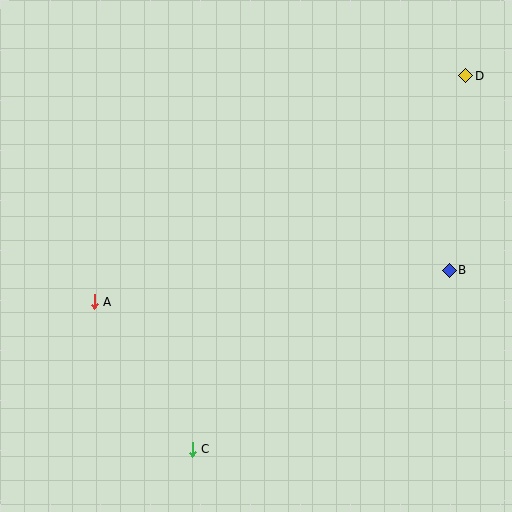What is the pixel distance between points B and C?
The distance between B and C is 314 pixels.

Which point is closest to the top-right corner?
Point D is closest to the top-right corner.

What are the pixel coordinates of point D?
Point D is at (466, 76).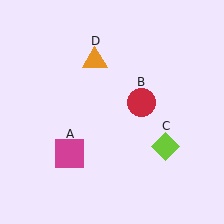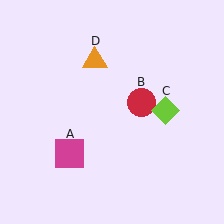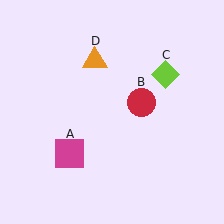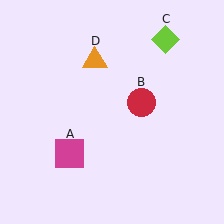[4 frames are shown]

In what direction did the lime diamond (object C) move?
The lime diamond (object C) moved up.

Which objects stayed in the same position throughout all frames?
Magenta square (object A) and red circle (object B) and orange triangle (object D) remained stationary.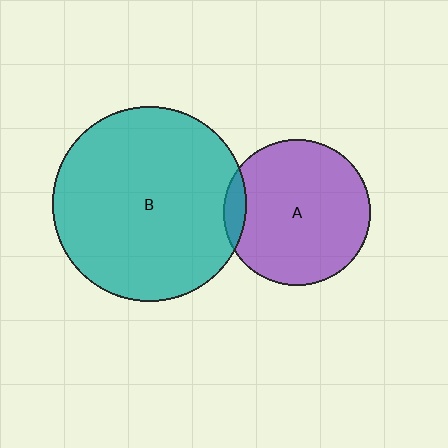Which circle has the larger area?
Circle B (teal).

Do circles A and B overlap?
Yes.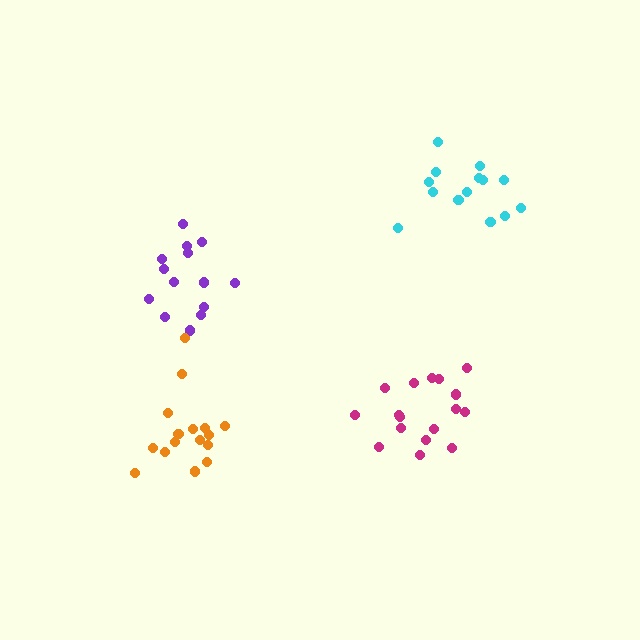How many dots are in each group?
Group 1: 14 dots, Group 2: 17 dots, Group 3: 17 dots, Group 4: 14 dots (62 total).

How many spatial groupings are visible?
There are 4 spatial groupings.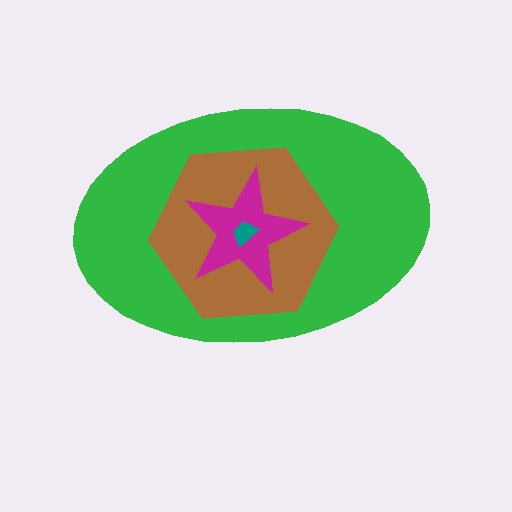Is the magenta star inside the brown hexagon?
Yes.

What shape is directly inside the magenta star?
The teal trapezoid.